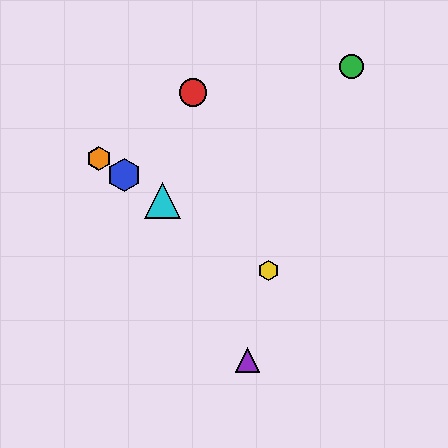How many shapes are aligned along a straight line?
4 shapes (the blue hexagon, the yellow hexagon, the orange hexagon, the cyan triangle) are aligned along a straight line.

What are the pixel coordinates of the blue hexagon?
The blue hexagon is at (124, 175).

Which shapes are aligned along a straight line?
The blue hexagon, the yellow hexagon, the orange hexagon, the cyan triangle are aligned along a straight line.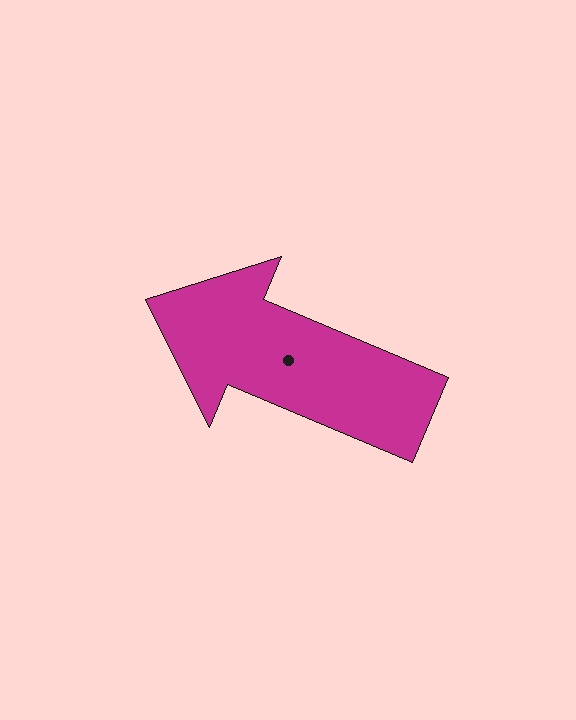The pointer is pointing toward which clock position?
Roughly 10 o'clock.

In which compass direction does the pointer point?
Northwest.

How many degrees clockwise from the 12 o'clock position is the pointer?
Approximately 293 degrees.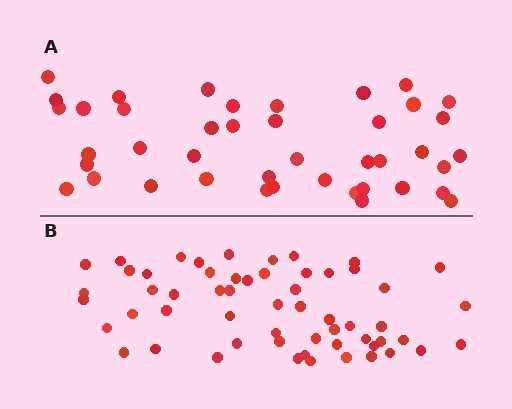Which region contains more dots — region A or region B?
Region B (the bottom region) has more dots.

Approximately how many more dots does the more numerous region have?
Region B has approximately 15 more dots than region A.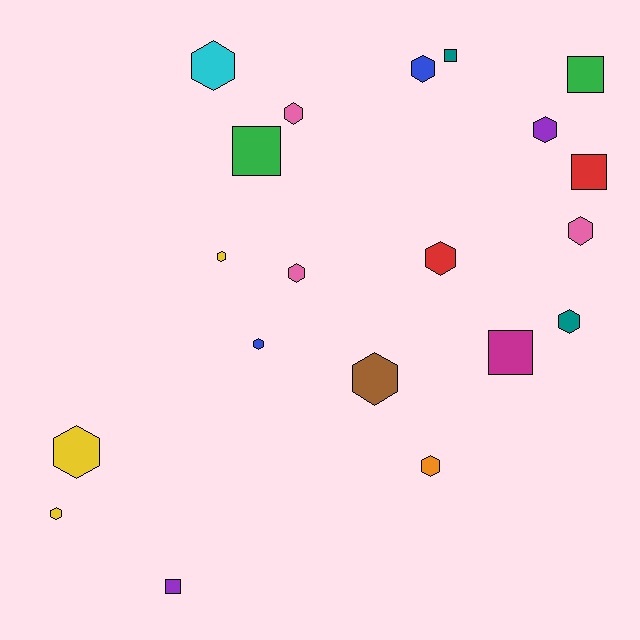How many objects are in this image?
There are 20 objects.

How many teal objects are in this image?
There are 2 teal objects.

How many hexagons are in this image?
There are 14 hexagons.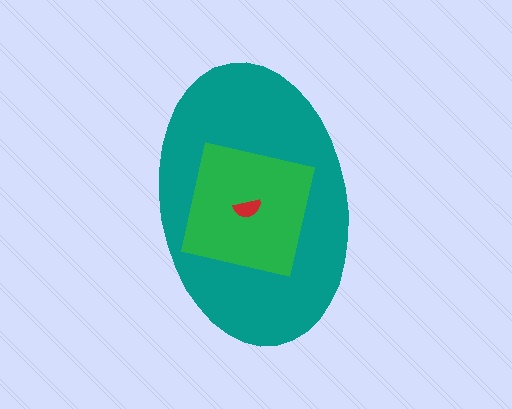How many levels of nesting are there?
3.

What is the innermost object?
The red semicircle.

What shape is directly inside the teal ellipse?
The green square.